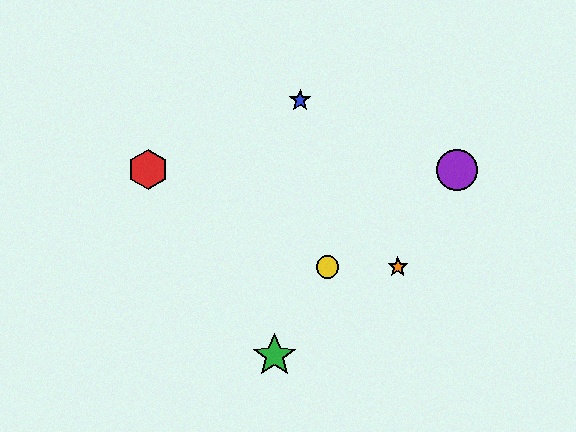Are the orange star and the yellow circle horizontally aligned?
Yes, both are at y≈267.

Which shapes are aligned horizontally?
The yellow circle, the orange star are aligned horizontally.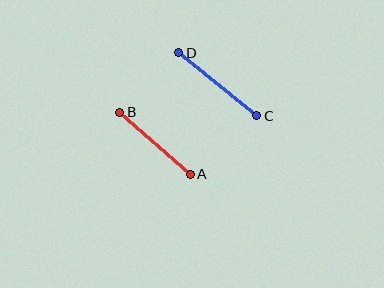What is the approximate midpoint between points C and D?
The midpoint is at approximately (218, 84) pixels.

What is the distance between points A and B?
The distance is approximately 94 pixels.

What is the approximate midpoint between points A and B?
The midpoint is at approximately (155, 143) pixels.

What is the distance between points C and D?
The distance is approximately 100 pixels.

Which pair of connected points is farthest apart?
Points C and D are farthest apart.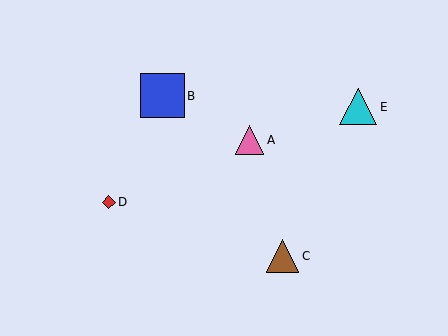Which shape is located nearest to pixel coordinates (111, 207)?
The red diamond (labeled D) at (109, 202) is nearest to that location.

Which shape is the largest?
The blue square (labeled B) is the largest.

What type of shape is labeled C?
Shape C is a brown triangle.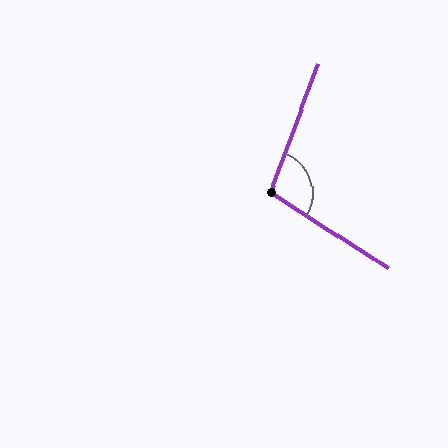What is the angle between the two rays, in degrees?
Approximately 102 degrees.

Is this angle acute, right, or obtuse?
It is obtuse.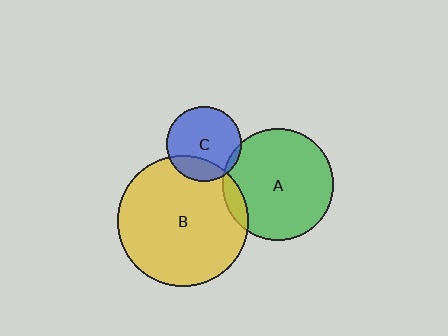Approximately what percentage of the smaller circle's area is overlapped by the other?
Approximately 5%.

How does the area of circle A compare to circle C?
Approximately 2.2 times.